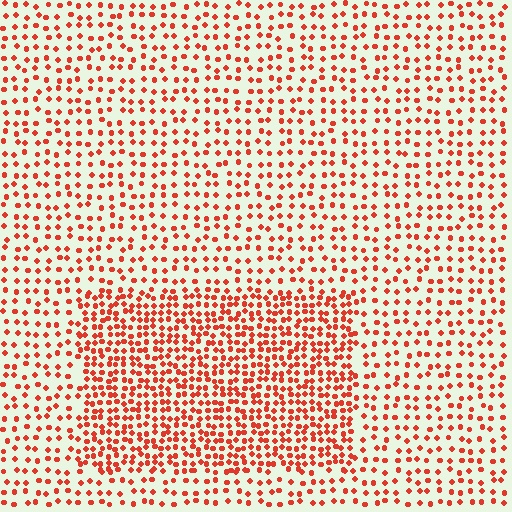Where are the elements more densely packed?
The elements are more densely packed inside the rectangle boundary.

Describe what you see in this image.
The image contains small red elements arranged at two different densities. A rectangle-shaped region is visible where the elements are more densely packed than the surrounding area.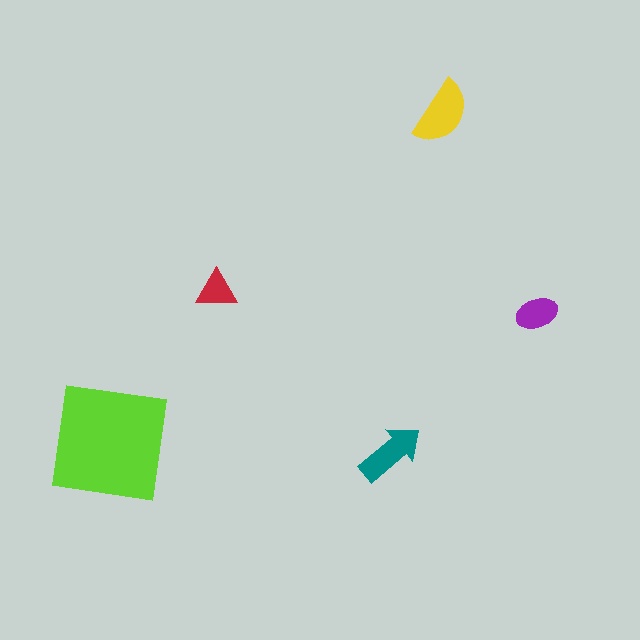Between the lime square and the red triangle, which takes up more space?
The lime square.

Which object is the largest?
The lime square.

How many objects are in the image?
There are 5 objects in the image.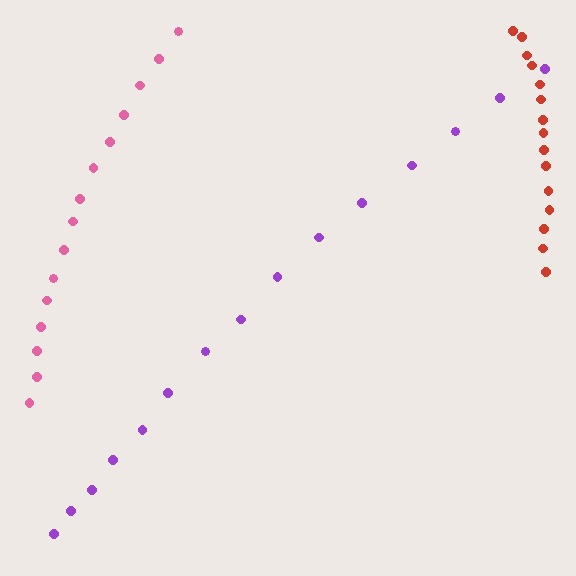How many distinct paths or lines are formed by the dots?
There are 3 distinct paths.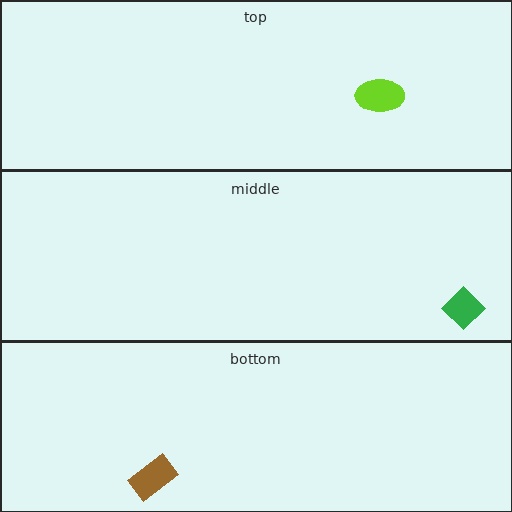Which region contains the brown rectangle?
The bottom region.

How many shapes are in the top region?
1.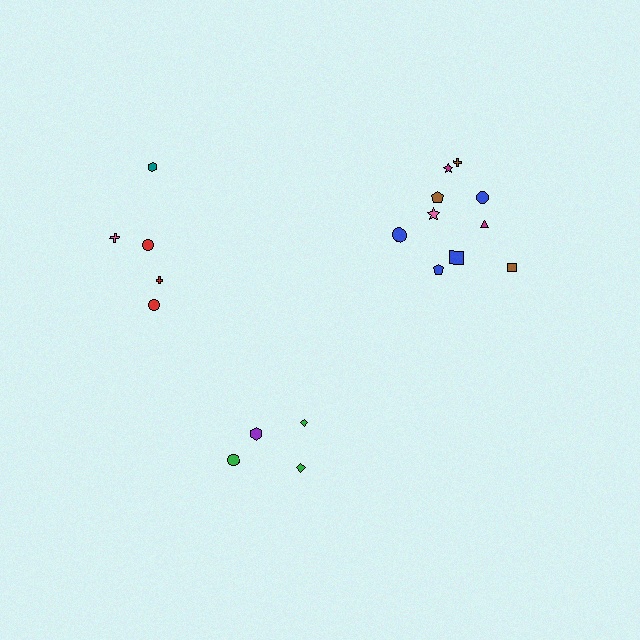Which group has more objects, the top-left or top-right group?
The top-right group.